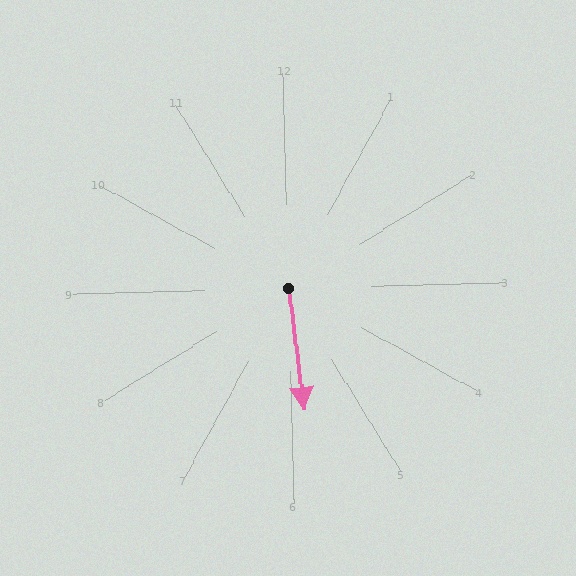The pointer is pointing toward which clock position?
Roughly 6 o'clock.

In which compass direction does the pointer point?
South.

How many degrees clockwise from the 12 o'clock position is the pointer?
Approximately 174 degrees.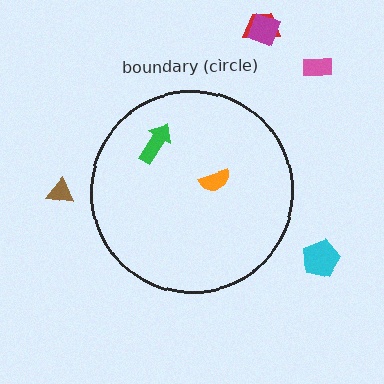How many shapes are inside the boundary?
2 inside, 5 outside.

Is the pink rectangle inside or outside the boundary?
Outside.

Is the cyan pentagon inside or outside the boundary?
Outside.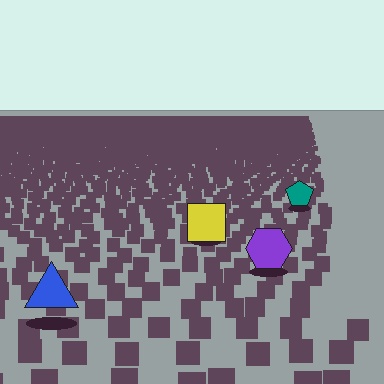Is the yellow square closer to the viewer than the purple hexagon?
No. The purple hexagon is closer — you can tell from the texture gradient: the ground texture is coarser near it.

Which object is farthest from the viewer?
The teal pentagon is farthest from the viewer. It appears smaller and the ground texture around it is denser.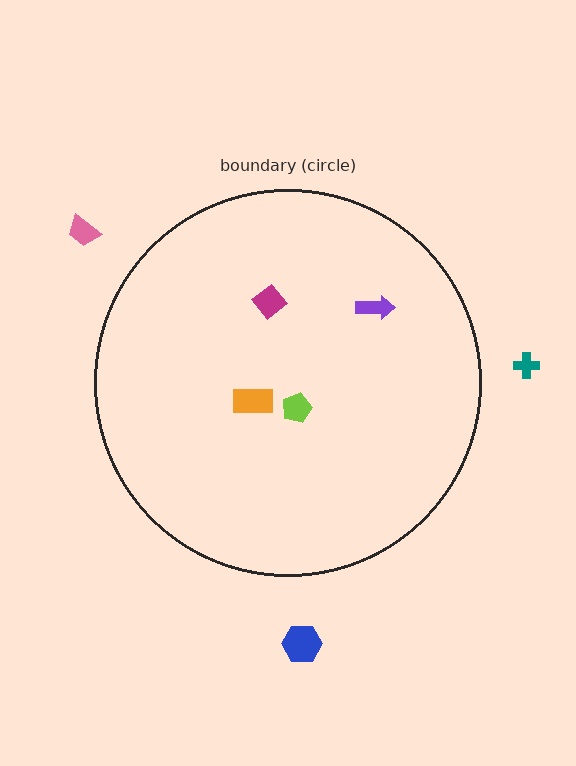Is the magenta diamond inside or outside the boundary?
Inside.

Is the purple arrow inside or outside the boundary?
Inside.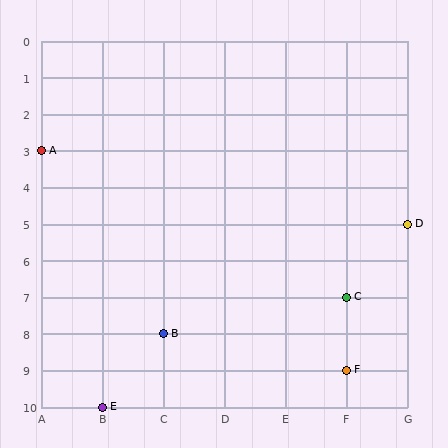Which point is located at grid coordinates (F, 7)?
Point C is at (F, 7).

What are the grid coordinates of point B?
Point B is at grid coordinates (C, 8).